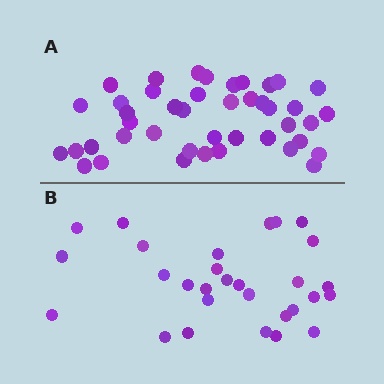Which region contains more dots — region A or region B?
Region A (the top region) has more dots.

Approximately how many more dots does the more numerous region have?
Region A has approximately 15 more dots than region B.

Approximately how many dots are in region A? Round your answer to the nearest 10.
About 40 dots. (The exact count is 43, which rounds to 40.)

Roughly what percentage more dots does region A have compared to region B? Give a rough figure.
About 50% more.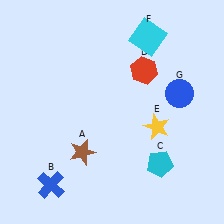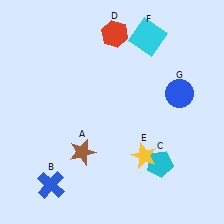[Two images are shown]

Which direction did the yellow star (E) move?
The yellow star (E) moved down.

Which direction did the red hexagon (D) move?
The red hexagon (D) moved up.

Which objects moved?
The objects that moved are: the red hexagon (D), the yellow star (E).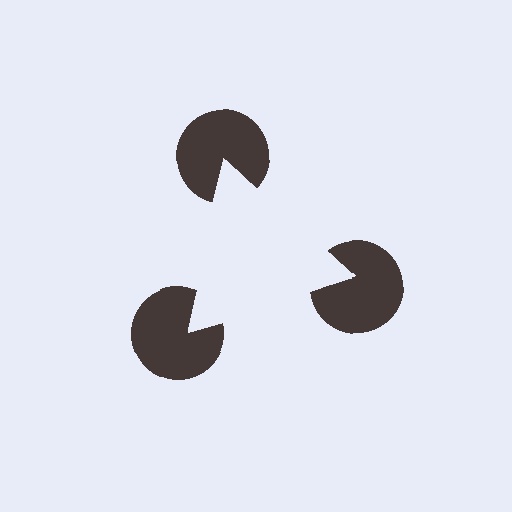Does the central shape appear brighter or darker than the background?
It typically appears slightly brighter than the background, even though no actual brightness change is drawn.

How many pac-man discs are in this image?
There are 3 — one at each vertex of the illusory triangle.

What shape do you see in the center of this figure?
An illusory triangle — its edges are inferred from the aligned wedge cuts in the pac-man discs, not physically drawn.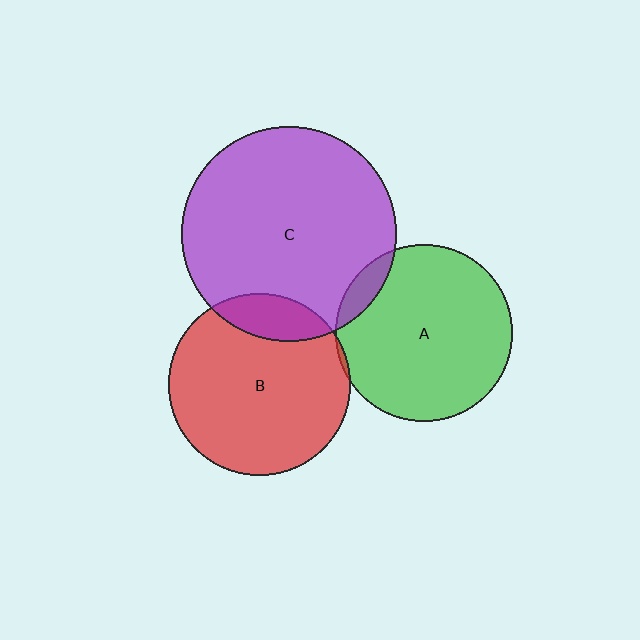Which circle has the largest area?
Circle C (purple).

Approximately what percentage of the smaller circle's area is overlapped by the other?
Approximately 15%.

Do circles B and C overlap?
Yes.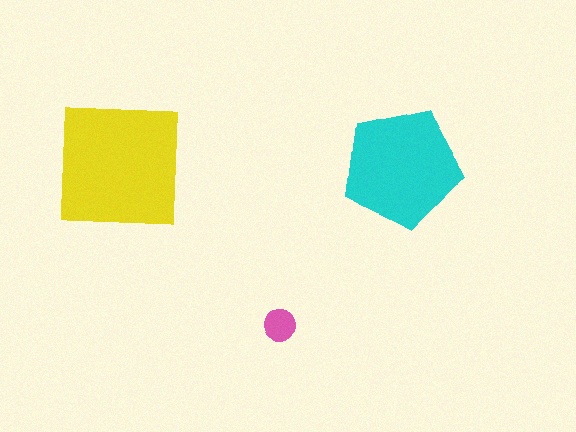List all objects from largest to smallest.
The yellow square, the cyan pentagon, the pink circle.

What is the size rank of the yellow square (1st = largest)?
1st.